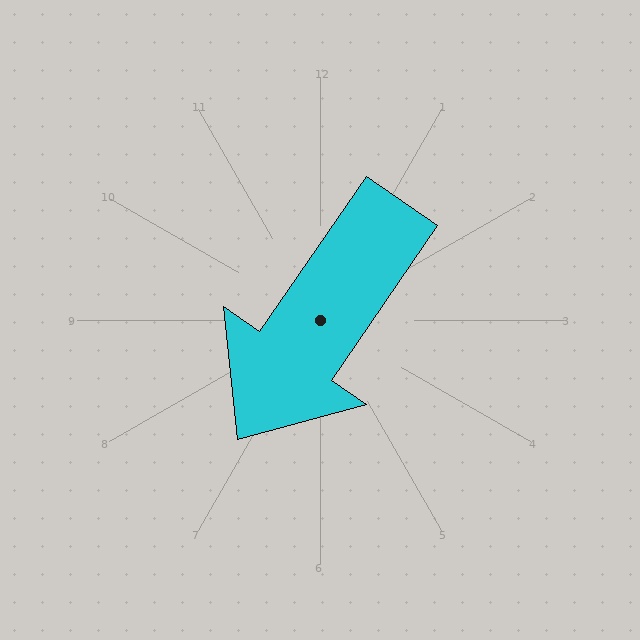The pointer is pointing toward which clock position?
Roughly 7 o'clock.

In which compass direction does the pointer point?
Southwest.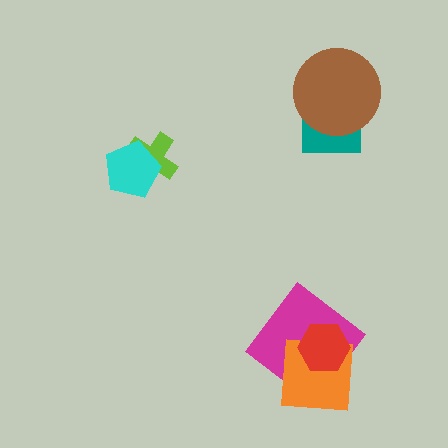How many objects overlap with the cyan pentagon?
1 object overlaps with the cyan pentagon.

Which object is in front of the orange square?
The red hexagon is in front of the orange square.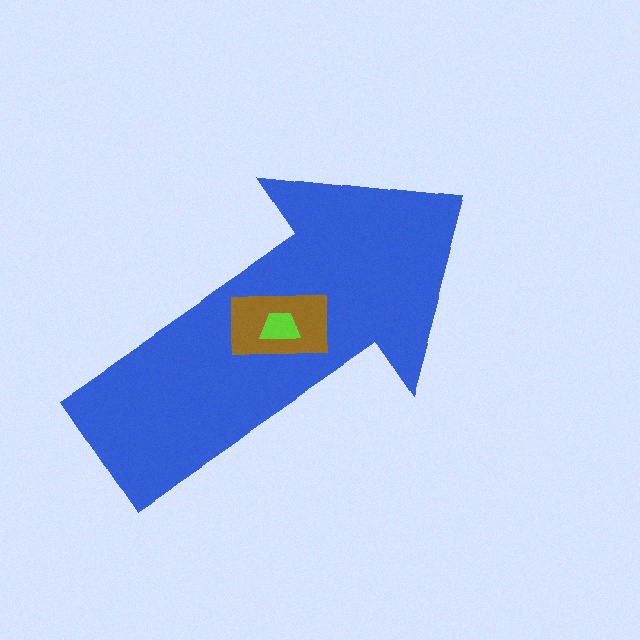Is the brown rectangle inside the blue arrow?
Yes.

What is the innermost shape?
The lime trapezoid.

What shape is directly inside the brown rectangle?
The lime trapezoid.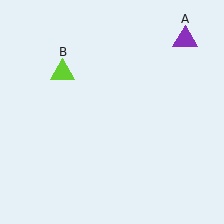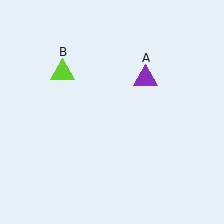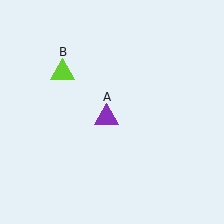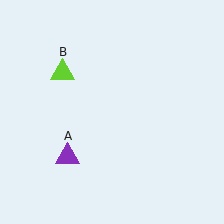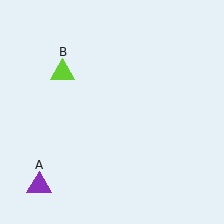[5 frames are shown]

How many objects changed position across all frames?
1 object changed position: purple triangle (object A).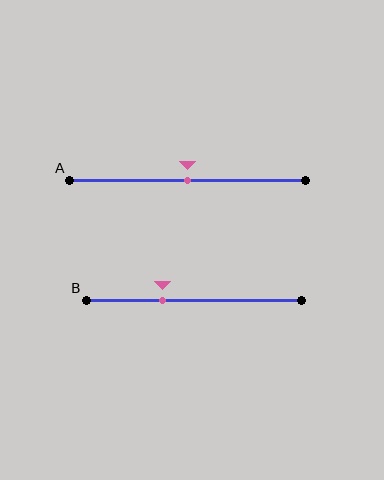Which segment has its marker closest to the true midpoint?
Segment A has its marker closest to the true midpoint.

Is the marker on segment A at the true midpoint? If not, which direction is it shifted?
Yes, the marker on segment A is at the true midpoint.